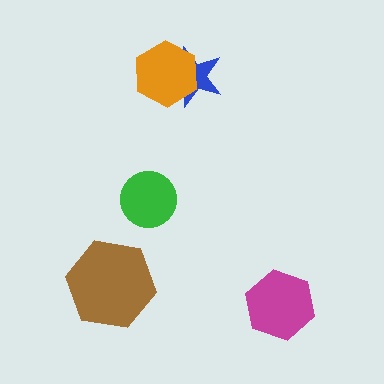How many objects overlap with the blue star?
1 object overlaps with the blue star.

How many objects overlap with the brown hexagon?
0 objects overlap with the brown hexagon.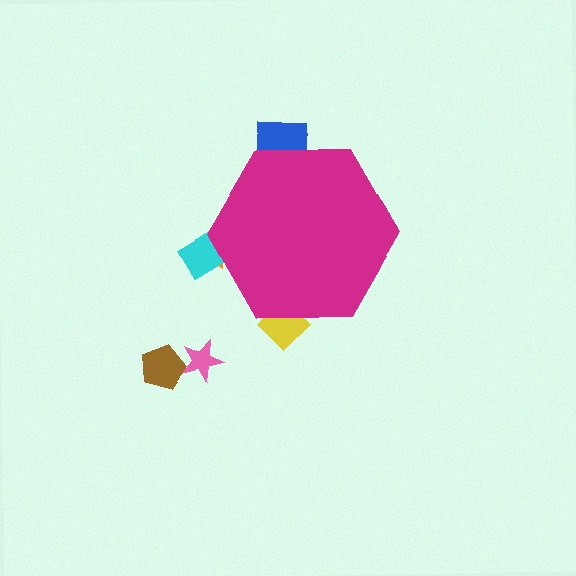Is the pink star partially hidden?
No, the pink star is fully visible.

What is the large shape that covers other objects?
A magenta hexagon.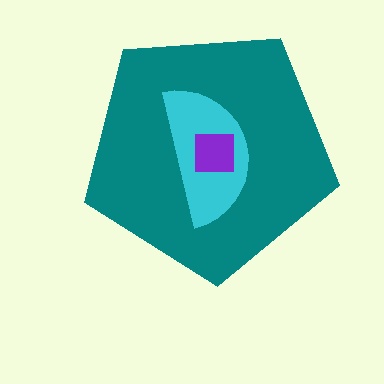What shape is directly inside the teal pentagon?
The cyan semicircle.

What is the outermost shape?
The teal pentagon.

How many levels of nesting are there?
3.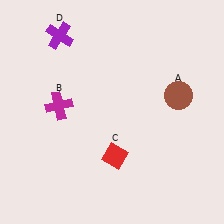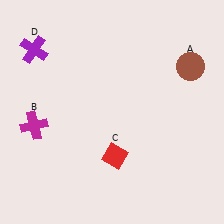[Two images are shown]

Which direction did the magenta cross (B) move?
The magenta cross (B) moved left.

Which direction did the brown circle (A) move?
The brown circle (A) moved up.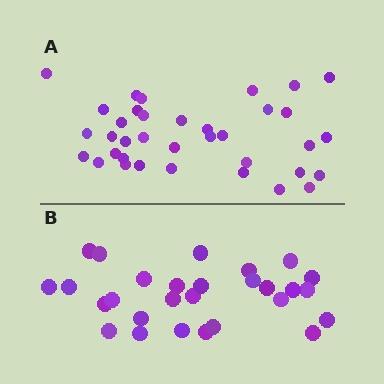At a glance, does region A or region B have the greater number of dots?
Region A (the top region) has more dots.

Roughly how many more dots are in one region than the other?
Region A has roughly 8 or so more dots than region B.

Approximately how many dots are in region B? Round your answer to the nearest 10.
About 30 dots. (The exact count is 28, which rounds to 30.)